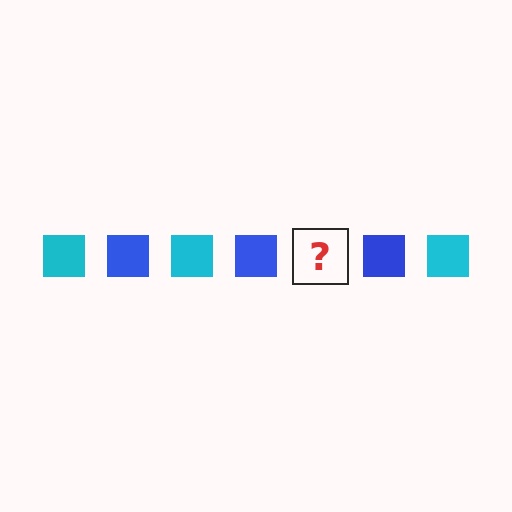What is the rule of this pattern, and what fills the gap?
The rule is that the pattern cycles through cyan, blue squares. The gap should be filled with a cyan square.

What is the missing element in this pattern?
The missing element is a cyan square.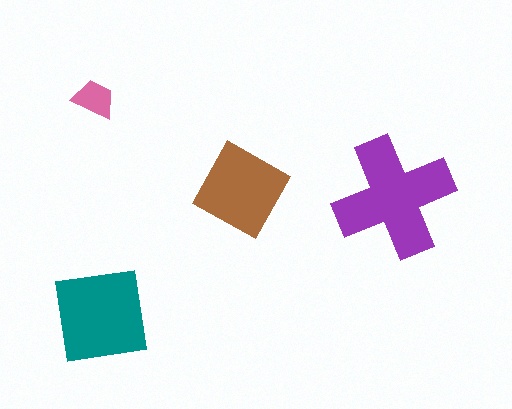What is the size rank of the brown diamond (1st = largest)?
3rd.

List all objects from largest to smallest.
The purple cross, the teal square, the brown diamond, the pink trapezoid.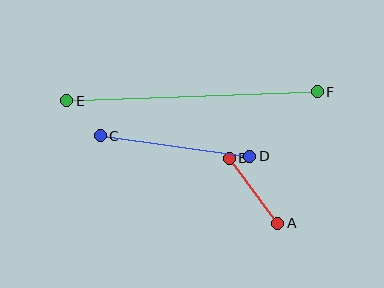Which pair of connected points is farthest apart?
Points E and F are farthest apart.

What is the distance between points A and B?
The distance is approximately 81 pixels.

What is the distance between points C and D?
The distance is approximately 151 pixels.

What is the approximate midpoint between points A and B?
The midpoint is at approximately (253, 191) pixels.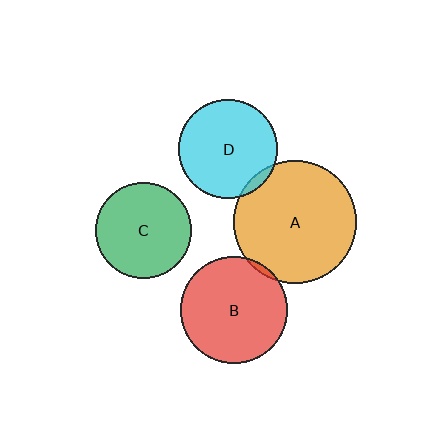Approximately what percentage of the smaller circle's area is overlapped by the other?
Approximately 5%.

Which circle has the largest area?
Circle A (orange).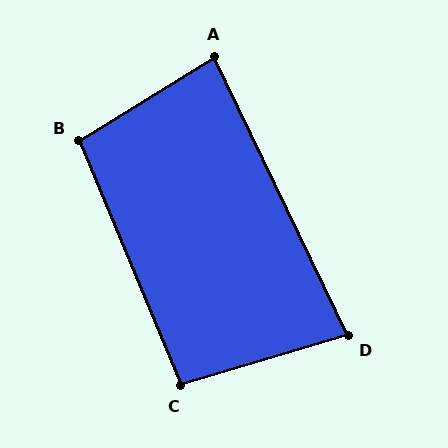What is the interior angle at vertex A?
Approximately 84 degrees (acute).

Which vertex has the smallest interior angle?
D, at approximately 81 degrees.